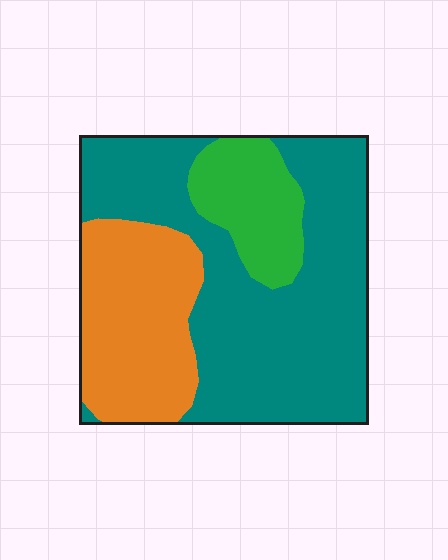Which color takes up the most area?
Teal, at roughly 60%.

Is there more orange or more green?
Orange.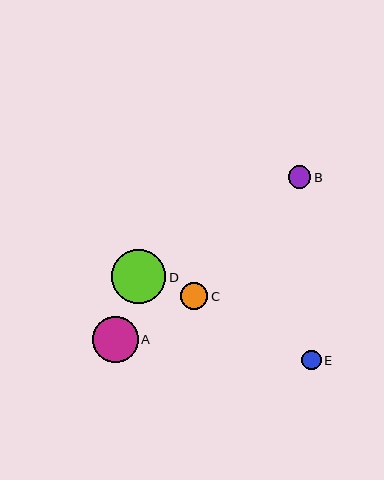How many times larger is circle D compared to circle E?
Circle D is approximately 2.8 times the size of circle E.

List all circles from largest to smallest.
From largest to smallest: D, A, C, B, E.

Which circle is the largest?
Circle D is the largest with a size of approximately 54 pixels.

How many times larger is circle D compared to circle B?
Circle D is approximately 2.4 times the size of circle B.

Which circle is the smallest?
Circle E is the smallest with a size of approximately 20 pixels.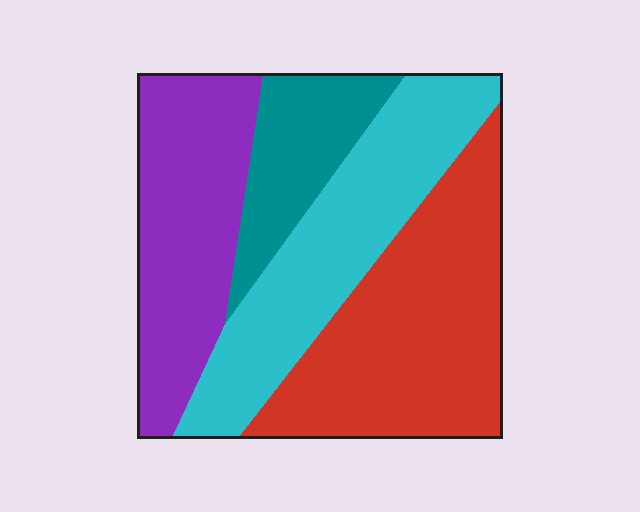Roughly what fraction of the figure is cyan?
Cyan takes up about one quarter (1/4) of the figure.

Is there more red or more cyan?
Red.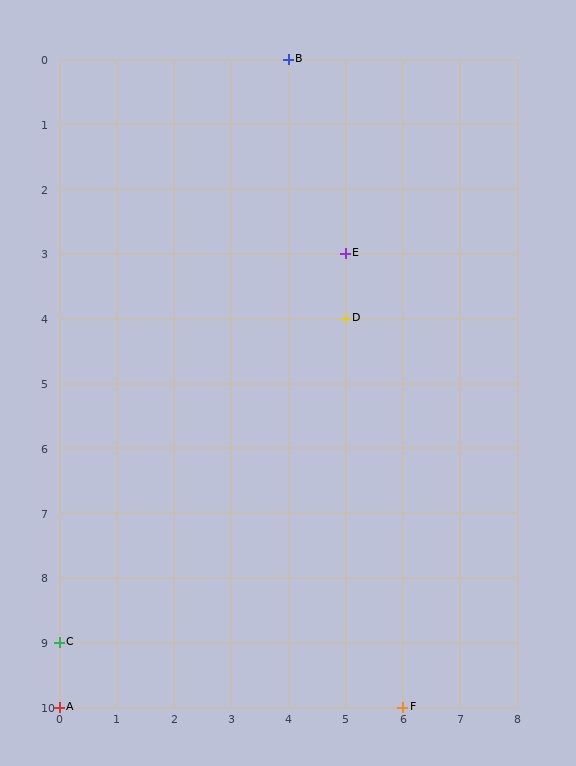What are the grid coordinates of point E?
Point E is at grid coordinates (5, 3).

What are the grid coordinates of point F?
Point F is at grid coordinates (6, 10).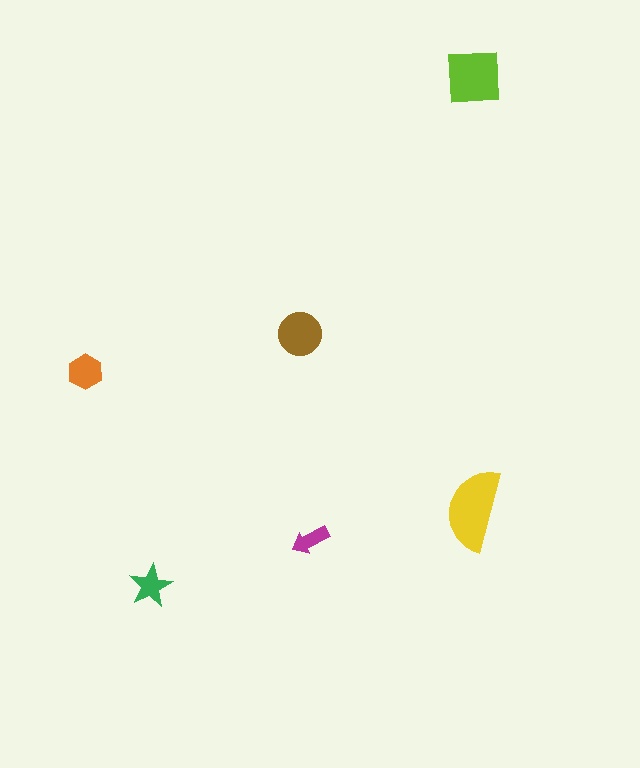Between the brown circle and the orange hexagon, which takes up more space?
The brown circle.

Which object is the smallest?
The magenta arrow.